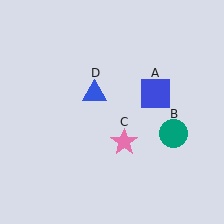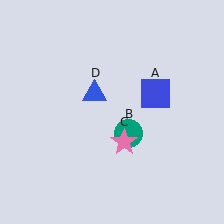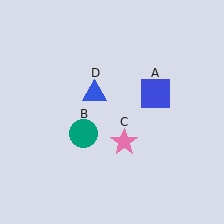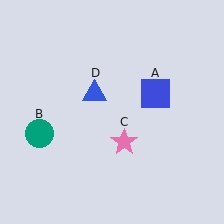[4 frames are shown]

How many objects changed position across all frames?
1 object changed position: teal circle (object B).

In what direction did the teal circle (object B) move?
The teal circle (object B) moved left.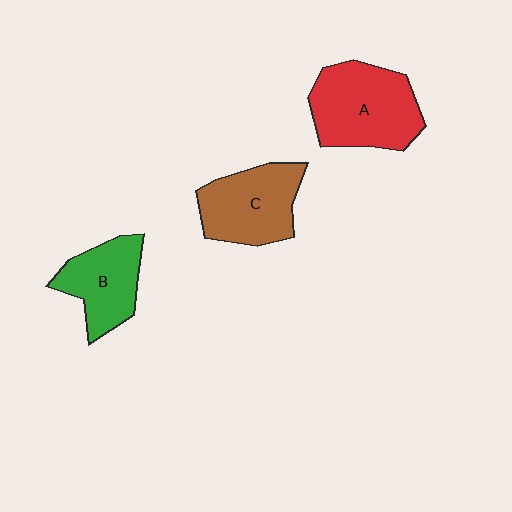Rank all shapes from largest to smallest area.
From largest to smallest: A (red), C (brown), B (green).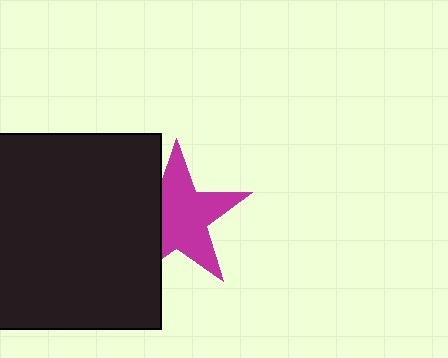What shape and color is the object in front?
The object in front is a black square.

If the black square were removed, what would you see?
You would see the complete magenta star.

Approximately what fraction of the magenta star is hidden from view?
Roughly 31% of the magenta star is hidden behind the black square.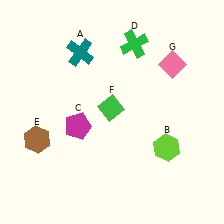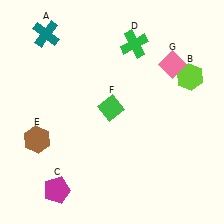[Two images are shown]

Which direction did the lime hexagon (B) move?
The lime hexagon (B) moved up.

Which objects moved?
The objects that moved are: the teal cross (A), the lime hexagon (B), the magenta pentagon (C).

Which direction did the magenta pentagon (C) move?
The magenta pentagon (C) moved down.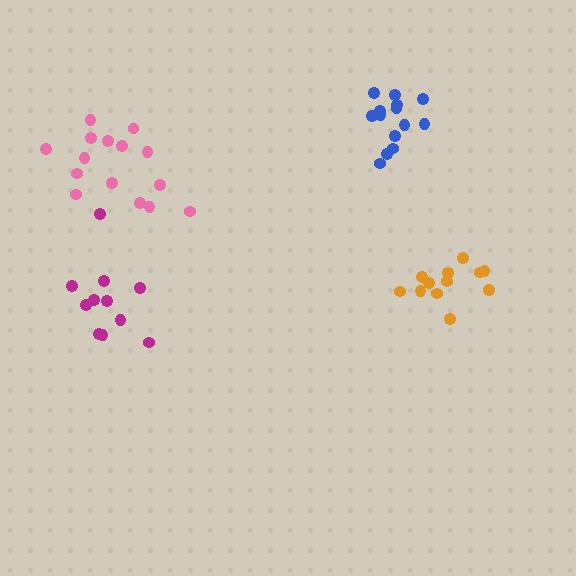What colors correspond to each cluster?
The clusters are colored: magenta, orange, pink, blue.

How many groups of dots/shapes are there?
There are 4 groups.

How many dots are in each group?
Group 1: 11 dots, Group 2: 12 dots, Group 3: 15 dots, Group 4: 14 dots (52 total).